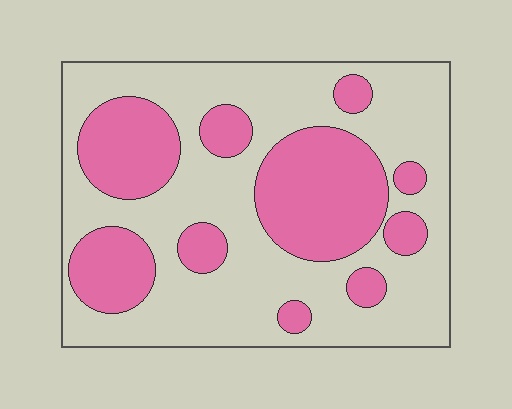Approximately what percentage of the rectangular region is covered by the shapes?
Approximately 35%.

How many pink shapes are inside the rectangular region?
10.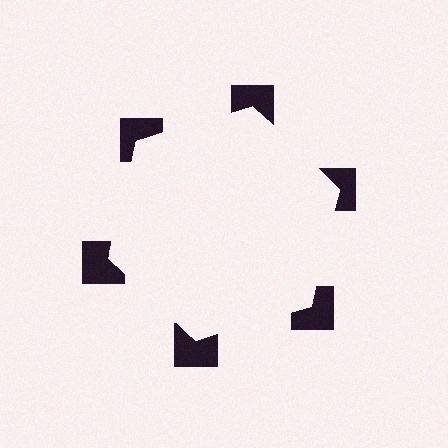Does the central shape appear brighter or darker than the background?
It typically appears slightly brighter than the background, even though no actual brightness change is drawn.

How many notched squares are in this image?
There are 6 — one at each vertex of the illusory hexagon.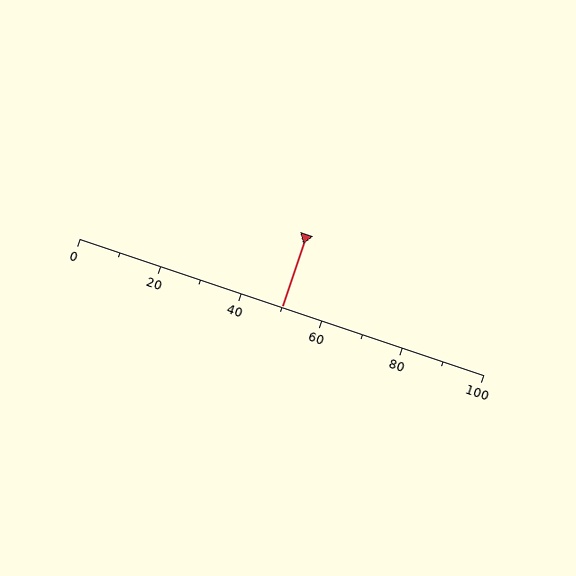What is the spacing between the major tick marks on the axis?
The major ticks are spaced 20 apart.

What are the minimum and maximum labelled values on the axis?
The axis runs from 0 to 100.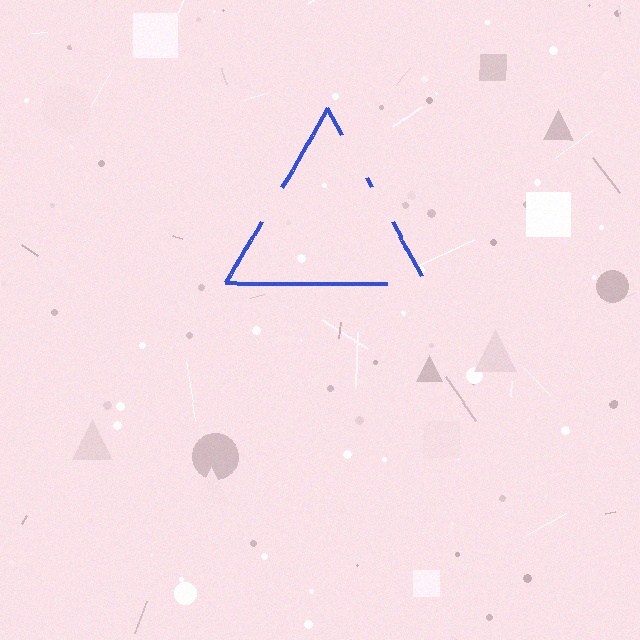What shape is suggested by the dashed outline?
The dashed outline suggests a triangle.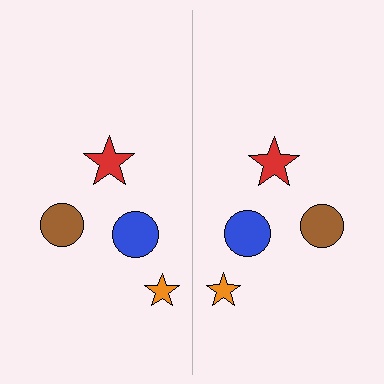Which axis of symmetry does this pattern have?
The pattern has a vertical axis of symmetry running through the center of the image.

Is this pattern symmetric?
Yes, this pattern has bilateral (reflection) symmetry.